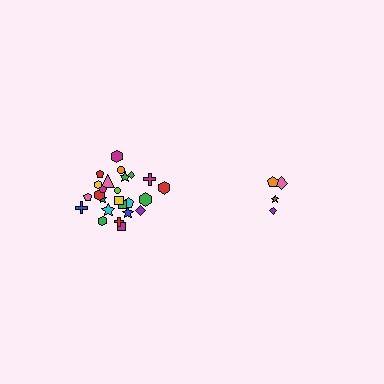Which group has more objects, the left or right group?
The left group.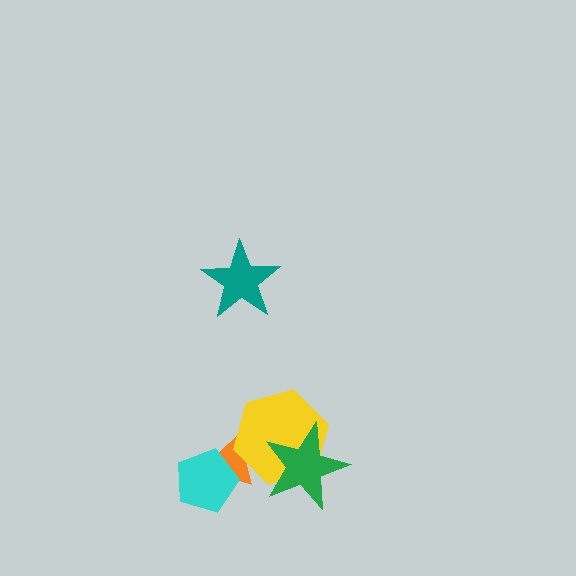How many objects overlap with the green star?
1 object overlaps with the green star.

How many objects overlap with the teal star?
0 objects overlap with the teal star.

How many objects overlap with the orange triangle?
2 objects overlap with the orange triangle.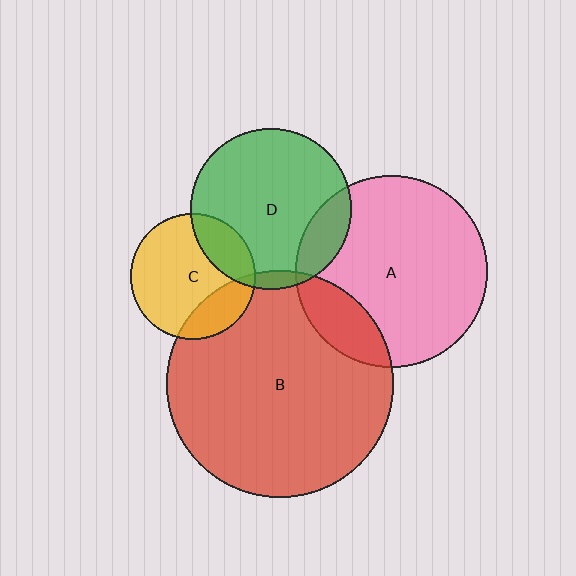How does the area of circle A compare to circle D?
Approximately 1.4 times.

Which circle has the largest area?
Circle B (red).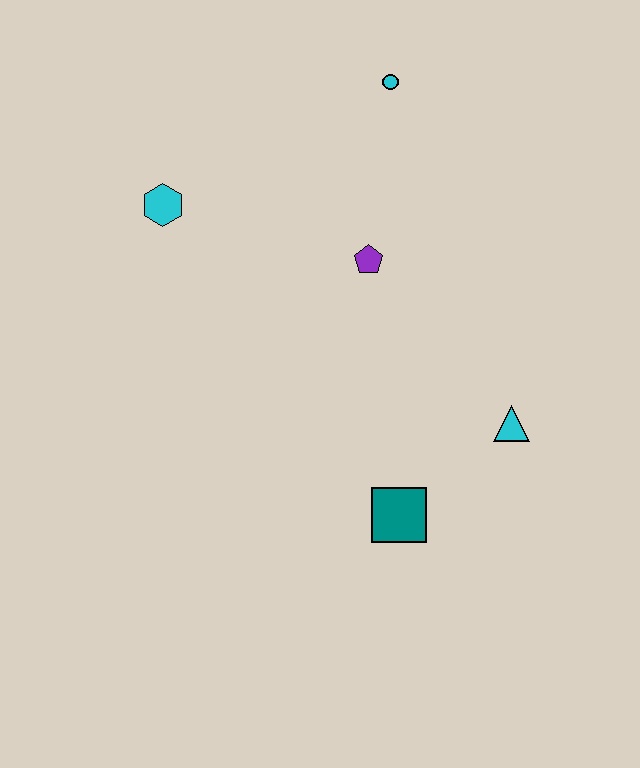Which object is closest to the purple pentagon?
The cyan circle is closest to the purple pentagon.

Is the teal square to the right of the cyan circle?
Yes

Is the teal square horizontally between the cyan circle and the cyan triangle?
Yes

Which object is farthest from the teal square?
The cyan circle is farthest from the teal square.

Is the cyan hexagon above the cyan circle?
No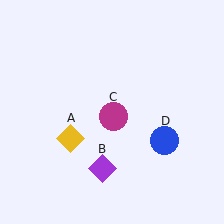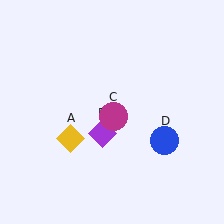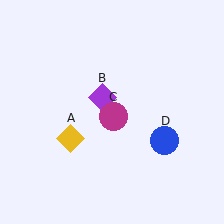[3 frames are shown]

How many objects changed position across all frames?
1 object changed position: purple diamond (object B).